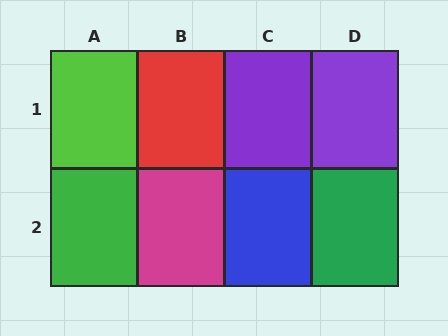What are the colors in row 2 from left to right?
Green, magenta, blue, green.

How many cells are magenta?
1 cell is magenta.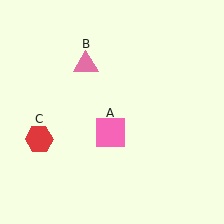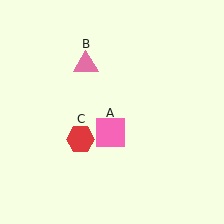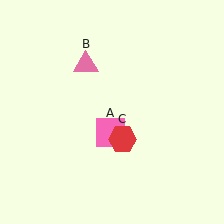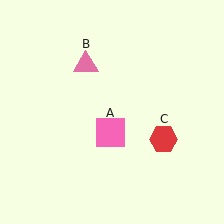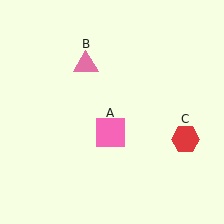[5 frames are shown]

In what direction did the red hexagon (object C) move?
The red hexagon (object C) moved right.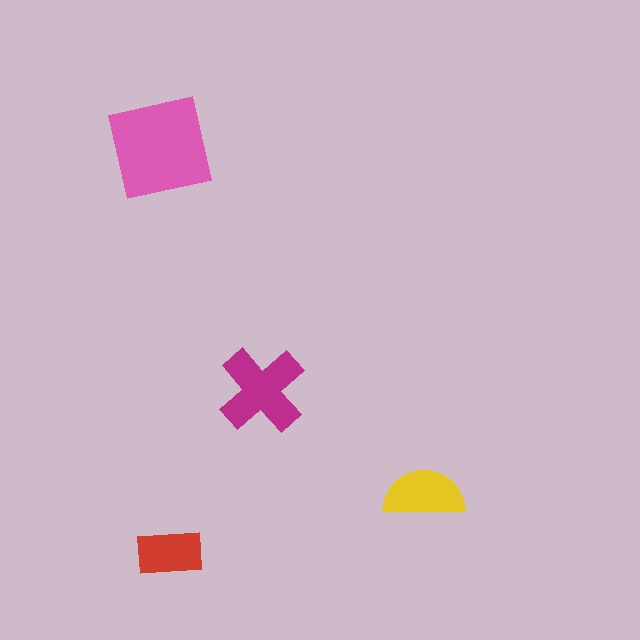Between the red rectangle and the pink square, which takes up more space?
The pink square.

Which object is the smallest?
The red rectangle.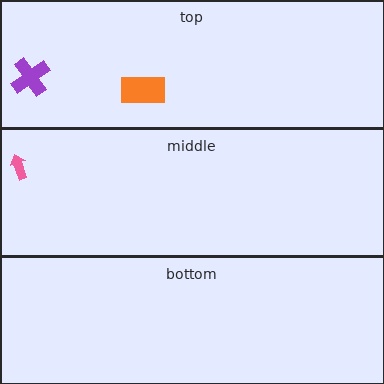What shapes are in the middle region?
The pink arrow.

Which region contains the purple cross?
The top region.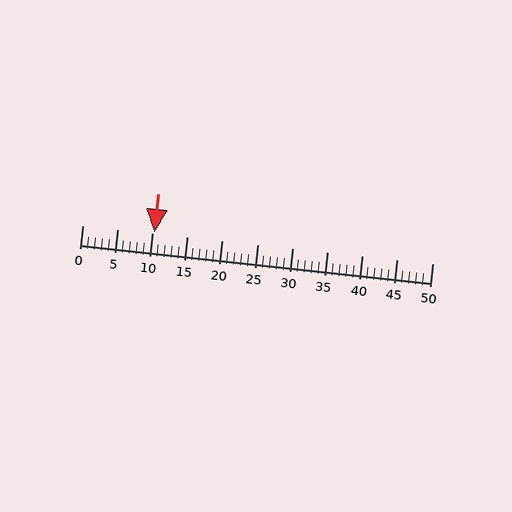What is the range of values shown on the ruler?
The ruler shows values from 0 to 50.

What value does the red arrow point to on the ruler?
The red arrow points to approximately 10.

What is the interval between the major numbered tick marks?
The major tick marks are spaced 5 units apart.